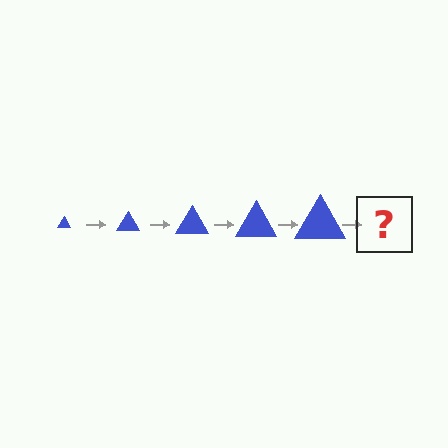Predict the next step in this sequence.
The next step is a blue triangle, larger than the previous one.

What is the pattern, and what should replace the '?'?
The pattern is that the triangle gets progressively larger each step. The '?' should be a blue triangle, larger than the previous one.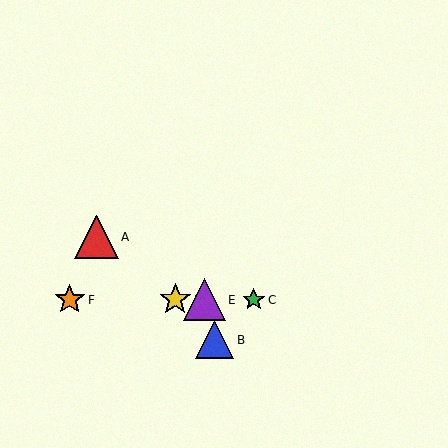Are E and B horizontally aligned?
No, E is at y≈300 and B is at y≈340.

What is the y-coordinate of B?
Object B is at y≈340.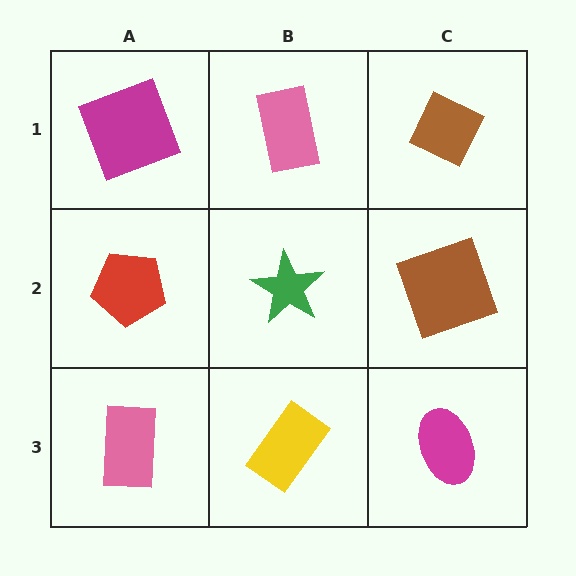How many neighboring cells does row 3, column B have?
3.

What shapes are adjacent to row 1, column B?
A green star (row 2, column B), a magenta square (row 1, column A), a brown diamond (row 1, column C).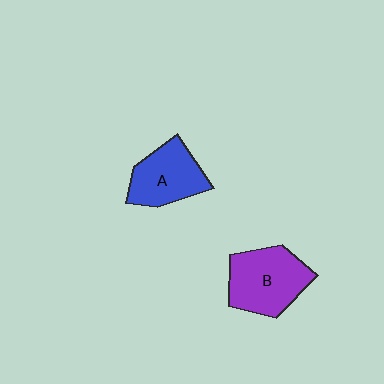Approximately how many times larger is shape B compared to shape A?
Approximately 1.2 times.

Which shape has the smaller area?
Shape A (blue).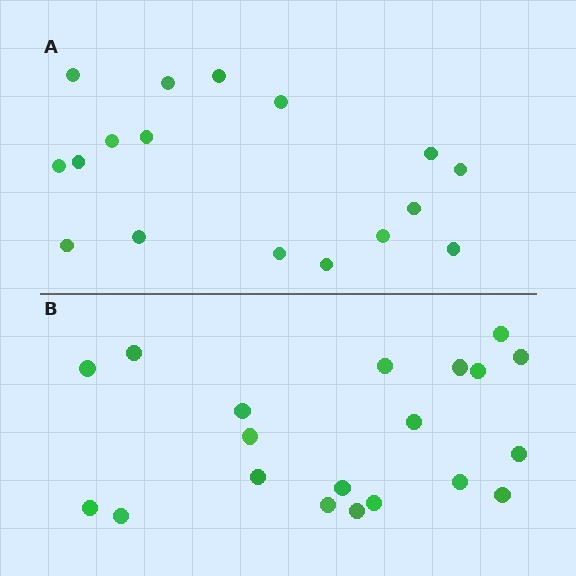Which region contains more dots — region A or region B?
Region B (the bottom region) has more dots.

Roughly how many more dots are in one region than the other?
Region B has just a few more — roughly 2 or 3 more dots than region A.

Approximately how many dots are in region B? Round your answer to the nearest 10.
About 20 dots.